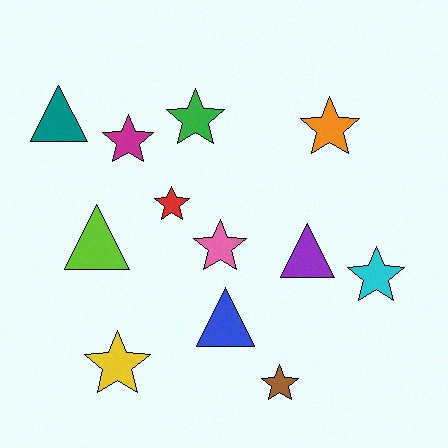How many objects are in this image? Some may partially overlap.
There are 12 objects.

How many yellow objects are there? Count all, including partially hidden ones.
There is 1 yellow object.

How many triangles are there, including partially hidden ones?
There are 4 triangles.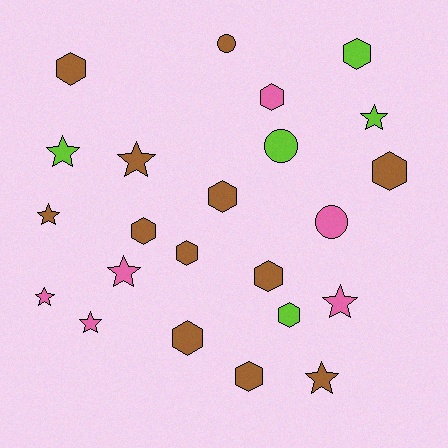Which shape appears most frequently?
Hexagon, with 11 objects.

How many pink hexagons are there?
There is 1 pink hexagon.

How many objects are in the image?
There are 23 objects.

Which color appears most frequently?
Brown, with 12 objects.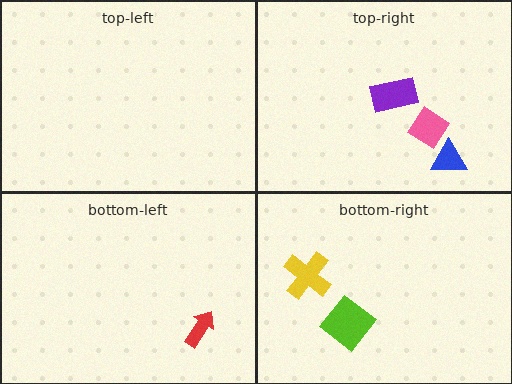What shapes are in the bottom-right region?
The yellow cross, the lime diamond.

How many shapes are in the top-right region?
3.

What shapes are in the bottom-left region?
The red arrow.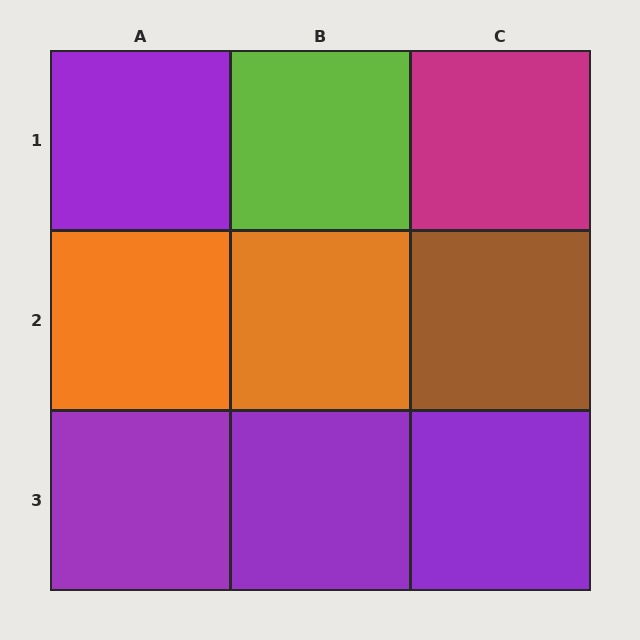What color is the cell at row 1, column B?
Lime.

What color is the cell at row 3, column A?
Purple.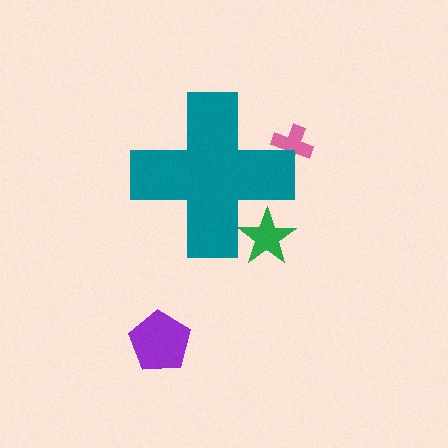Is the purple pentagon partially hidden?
No, the purple pentagon is fully visible.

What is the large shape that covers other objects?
A teal cross.